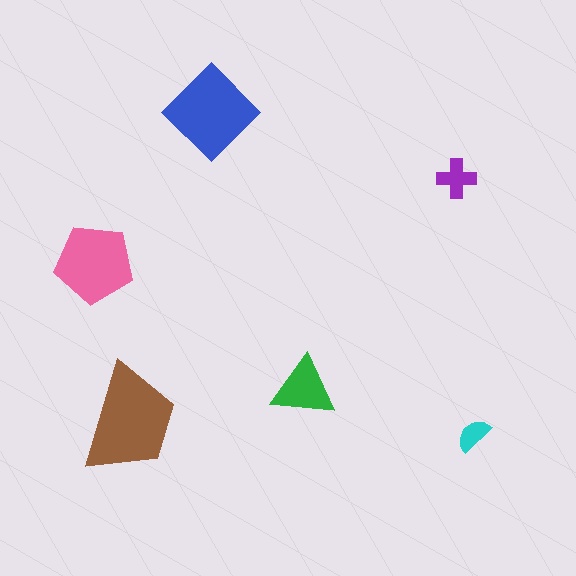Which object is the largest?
The brown trapezoid.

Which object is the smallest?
The cyan semicircle.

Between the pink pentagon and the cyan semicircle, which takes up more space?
The pink pentagon.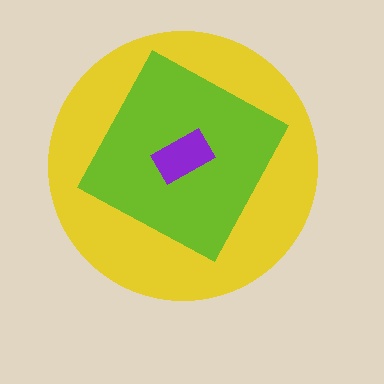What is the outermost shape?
The yellow circle.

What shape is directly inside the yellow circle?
The lime diamond.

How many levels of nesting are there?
3.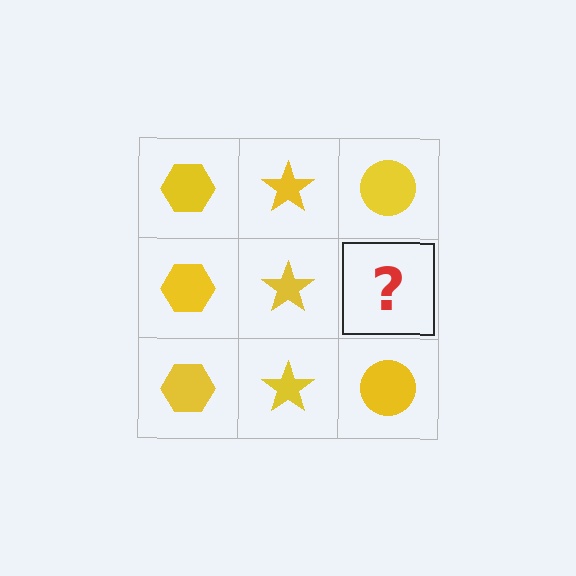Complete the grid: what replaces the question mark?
The question mark should be replaced with a yellow circle.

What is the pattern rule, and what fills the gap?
The rule is that each column has a consistent shape. The gap should be filled with a yellow circle.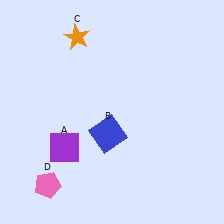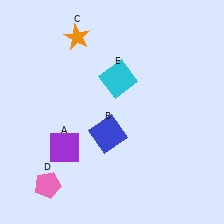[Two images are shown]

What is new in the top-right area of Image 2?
A cyan square (E) was added in the top-right area of Image 2.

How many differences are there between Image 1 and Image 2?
There is 1 difference between the two images.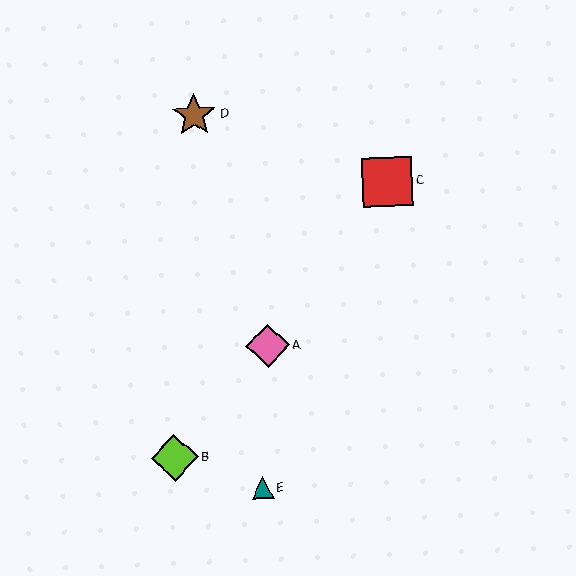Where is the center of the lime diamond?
The center of the lime diamond is at (175, 458).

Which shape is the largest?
The red square (labeled C) is the largest.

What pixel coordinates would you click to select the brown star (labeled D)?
Click at (194, 115) to select the brown star D.